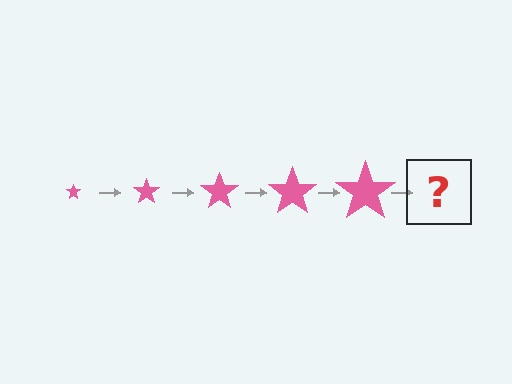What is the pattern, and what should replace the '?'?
The pattern is that the star gets progressively larger each step. The '?' should be a pink star, larger than the previous one.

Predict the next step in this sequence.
The next step is a pink star, larger than the previous one.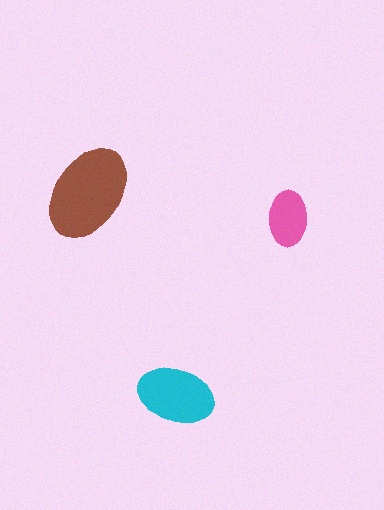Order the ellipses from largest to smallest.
the brown one, the cyan one, the pink one.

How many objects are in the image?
There are 3 objects in the image.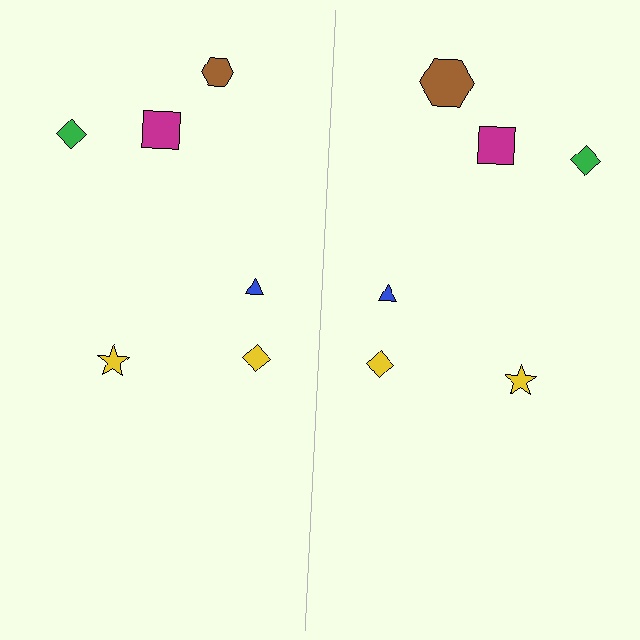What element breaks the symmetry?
The brown hexagon on the right side has a different size than its mirror counterpart.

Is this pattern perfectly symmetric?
No, the pattern is not perfectly symmetric. The brown hexagon on the right side has a different size than its mirror counterpart.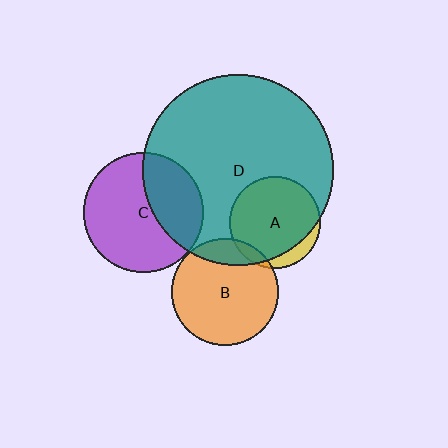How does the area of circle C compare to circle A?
Approximately 1.7 times.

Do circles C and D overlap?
Yes.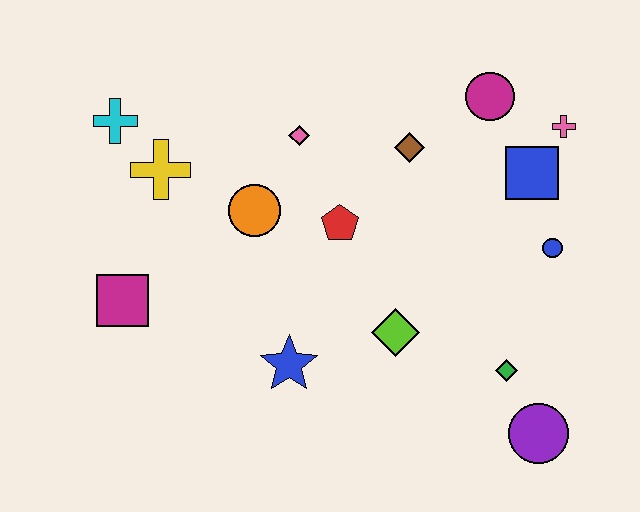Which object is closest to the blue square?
The pink cross is closest to the blue square.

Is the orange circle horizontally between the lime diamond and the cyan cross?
Yes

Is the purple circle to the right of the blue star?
Yes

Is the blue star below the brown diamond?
Yes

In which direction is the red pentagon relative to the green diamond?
The red pentagon is to the left of the green diamond.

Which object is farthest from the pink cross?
The magenta square is farthest from the pink cross.